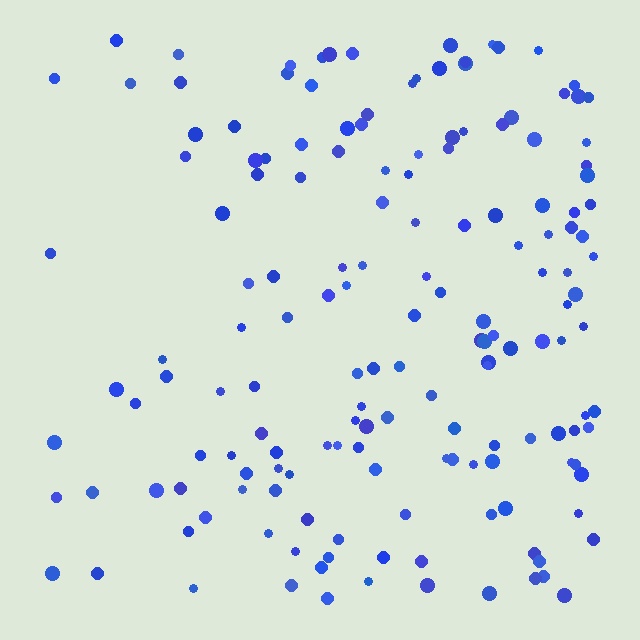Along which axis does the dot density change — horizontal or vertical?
Horizontal.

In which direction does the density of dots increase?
From left to right, with the right side densest.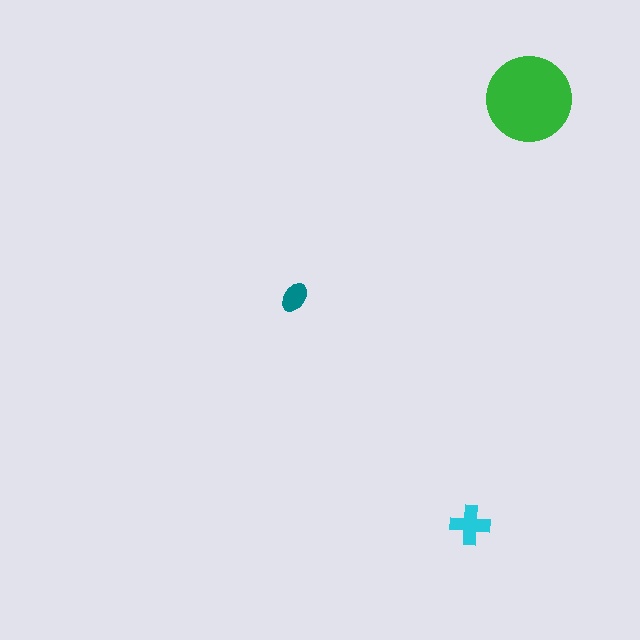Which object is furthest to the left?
The teal ellipse is leftmost.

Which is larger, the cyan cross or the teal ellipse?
The cyan cross.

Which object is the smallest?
The teal ellipse.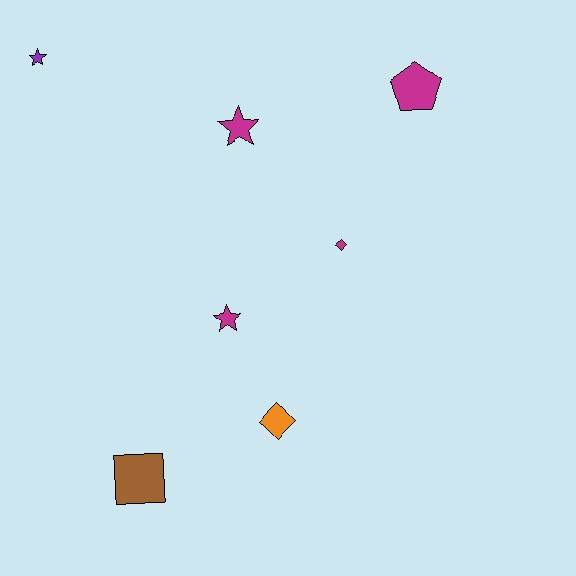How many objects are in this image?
There are 7 objects.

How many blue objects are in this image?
There are no blue objects.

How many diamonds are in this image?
There are 2 diamonds.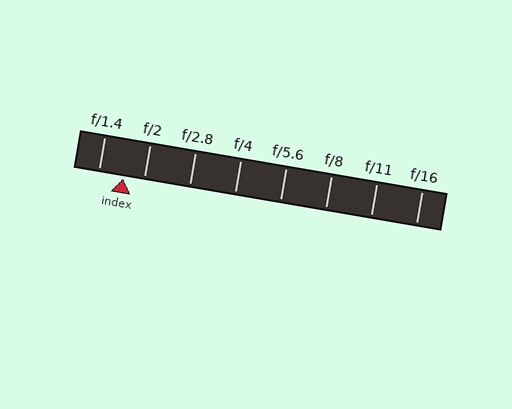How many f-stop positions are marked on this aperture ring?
There are 8 f-stop positions marked.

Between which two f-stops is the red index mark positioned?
The index mark is between f/1.4 and f/2.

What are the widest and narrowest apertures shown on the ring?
The widest aperture shown is f/1.4 and the narrowest is f/16.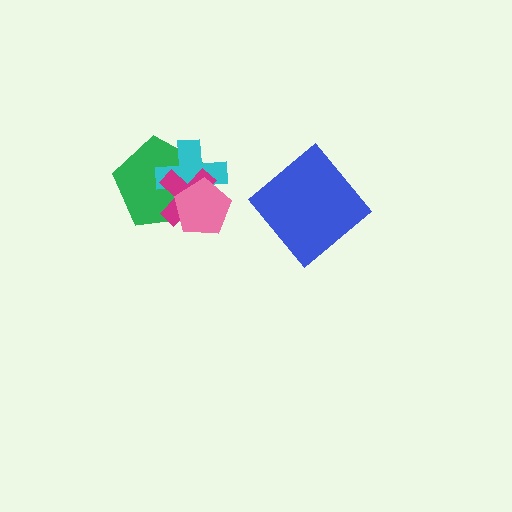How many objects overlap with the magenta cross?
3 objects overlap with the magenta cross.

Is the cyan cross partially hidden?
Yes, it is partially covered by another shape.